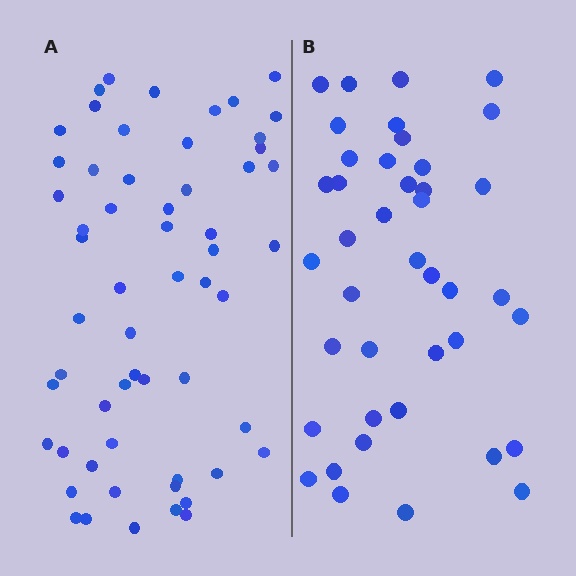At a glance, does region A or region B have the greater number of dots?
Region A (the left region) has more dots.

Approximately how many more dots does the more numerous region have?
Region A has approximately 15 more dots than region B.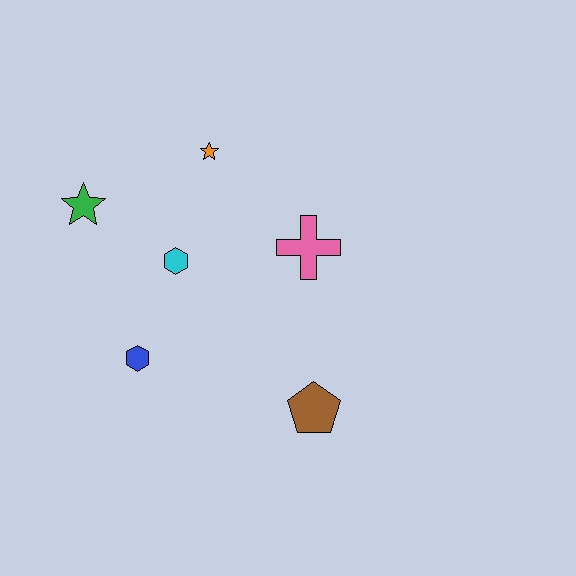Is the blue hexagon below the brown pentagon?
No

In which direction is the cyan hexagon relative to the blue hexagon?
The cyan hexagon is above the blue hexagon.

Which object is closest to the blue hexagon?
The cyan hexagon is closest to the blue hexagon.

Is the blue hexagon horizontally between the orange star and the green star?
Yes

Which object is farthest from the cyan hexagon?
The brown pentagon is farthest from the cyan hexagon.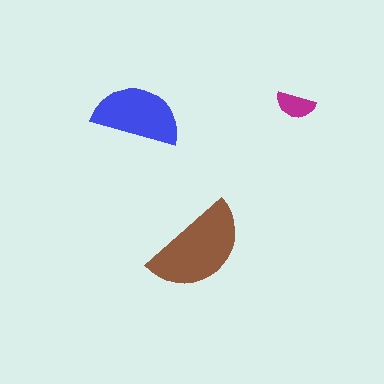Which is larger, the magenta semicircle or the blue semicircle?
The blue one.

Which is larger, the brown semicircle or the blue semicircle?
The brown one.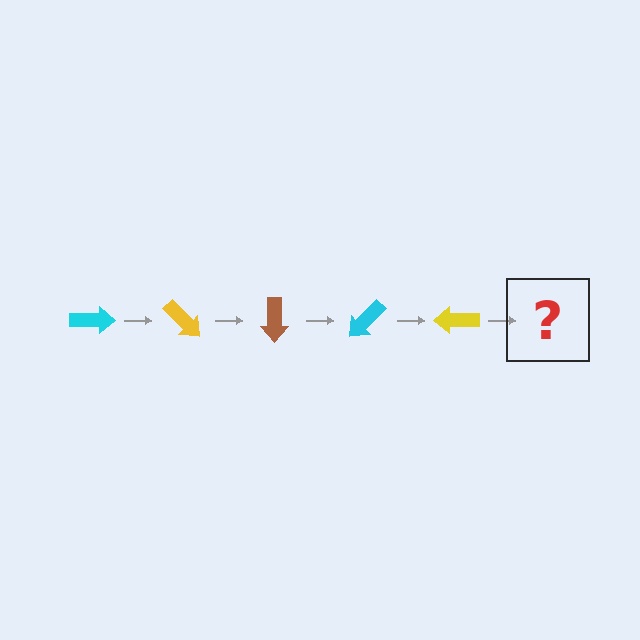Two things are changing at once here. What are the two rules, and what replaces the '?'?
The two rules are that it rotates 45 degrees each step and the color cycles through cyan, yellow, and brown. The '?' should be a brown arrow, rotated 225 degrees from the start.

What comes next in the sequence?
The next element should be a brown arrow, rotated 225 degrees from the start.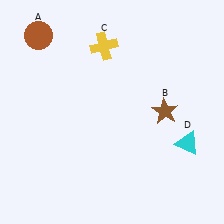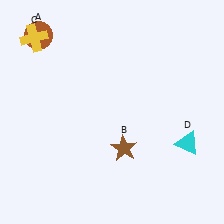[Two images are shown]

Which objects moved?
The objects that moved are: the brown star (B), the yellow cross (C).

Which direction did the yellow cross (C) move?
The yellow cross (C) moved left.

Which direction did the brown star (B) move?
The brown star (B) moved left.